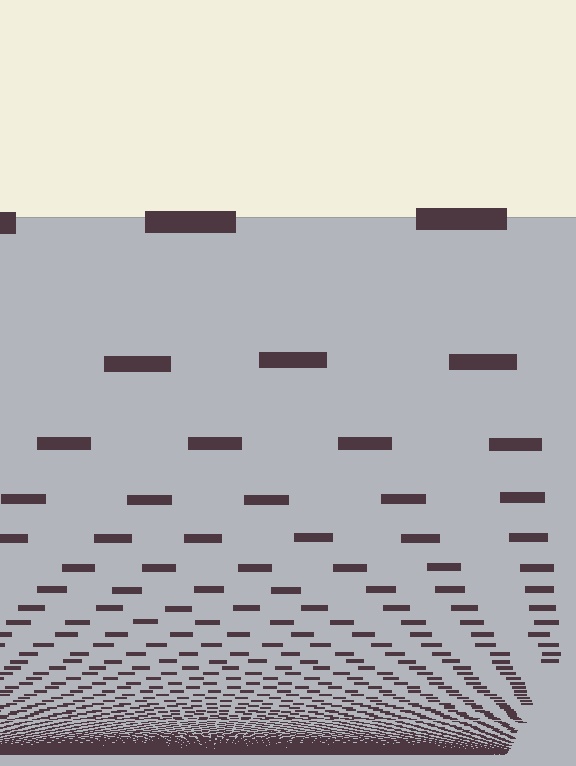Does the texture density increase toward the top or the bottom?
Density increases toward the bottom.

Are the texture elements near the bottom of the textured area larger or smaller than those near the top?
Smaller. The gradient is inverted — elements near the bottom are smaller and denser.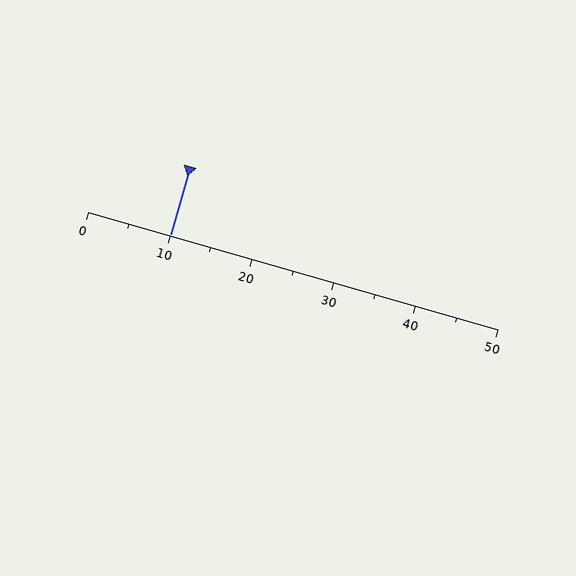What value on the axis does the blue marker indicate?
The marker indicates approximately 10.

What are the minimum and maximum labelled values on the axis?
The axis runs from 0 to 50.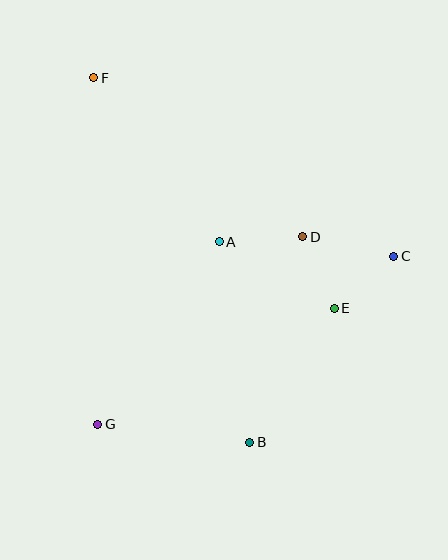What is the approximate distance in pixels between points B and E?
The distance between B and E is approximately 159 pixels.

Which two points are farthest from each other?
Points B and F are farthest from each other.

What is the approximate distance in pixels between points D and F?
The distance between D and F is approximately 263 pixels.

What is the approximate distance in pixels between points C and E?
The distance between C and E is approximately 79 pixels.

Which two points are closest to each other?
Points D and E are closest to each other.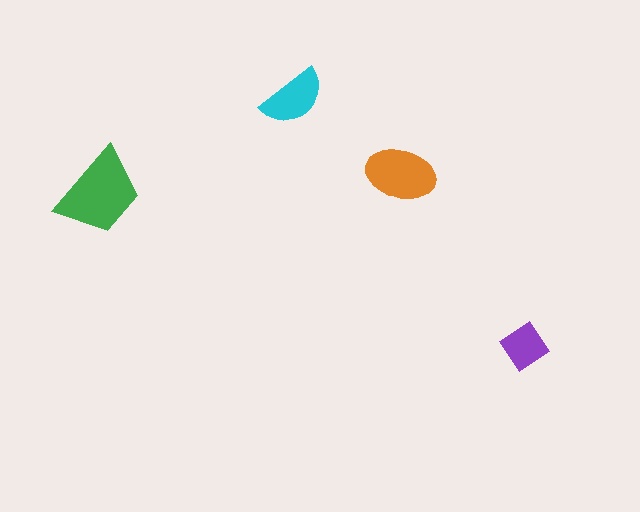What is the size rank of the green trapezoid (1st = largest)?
1st.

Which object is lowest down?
The purple diamond is bottommost.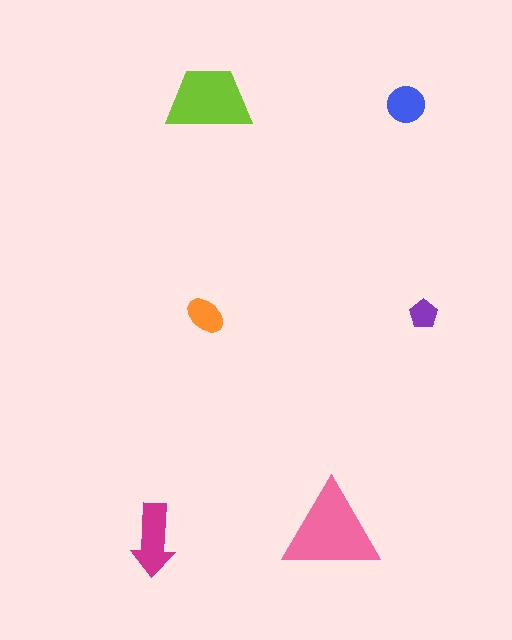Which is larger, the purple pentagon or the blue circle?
The blue circle.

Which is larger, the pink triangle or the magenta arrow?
The pink triangle.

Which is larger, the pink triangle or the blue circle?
The pink triangle.